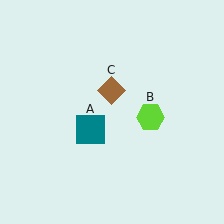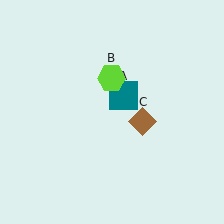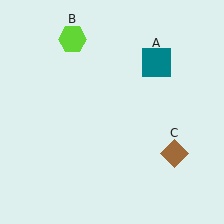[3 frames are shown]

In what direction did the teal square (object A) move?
The teal square (object A) moved up and to the right.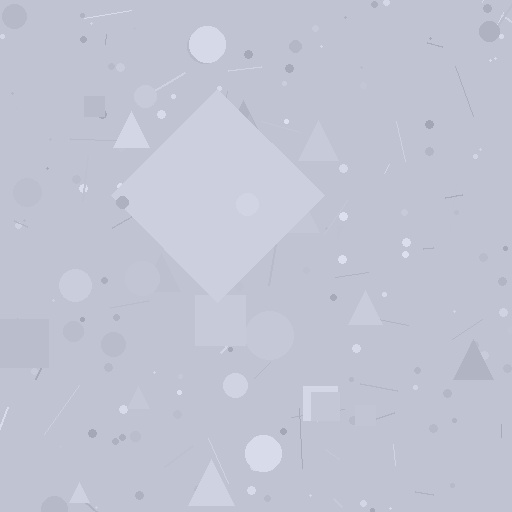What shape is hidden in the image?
A diamond is hidden in the image.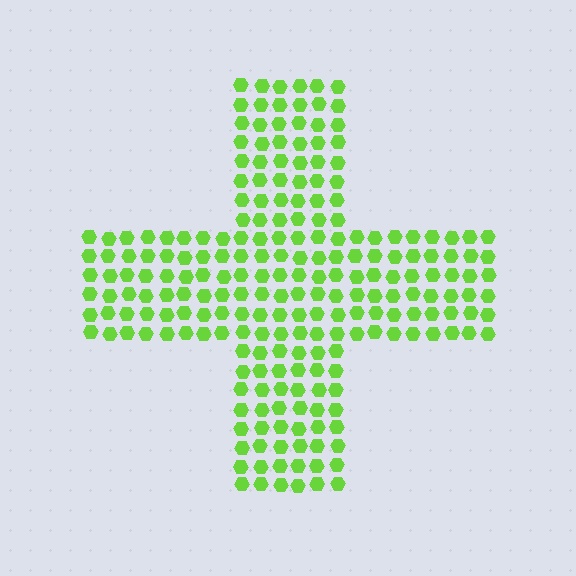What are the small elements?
The small elements are hexagons.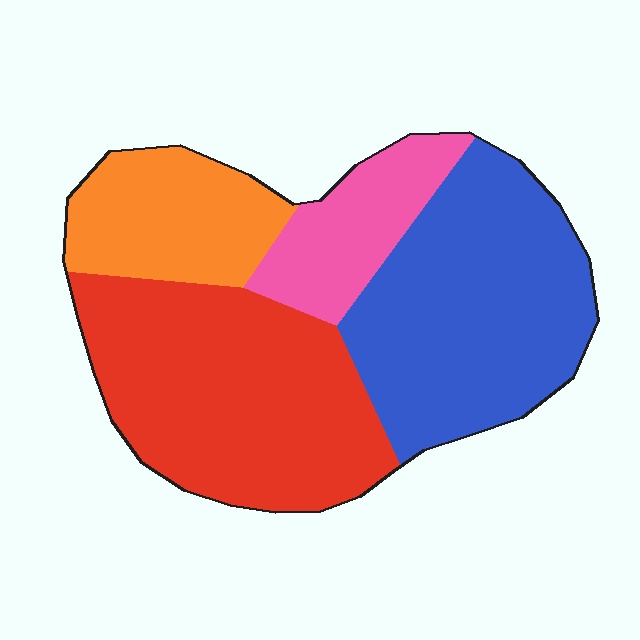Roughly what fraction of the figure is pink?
Pink takes up less than a quarter of the figure.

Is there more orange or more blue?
Blue.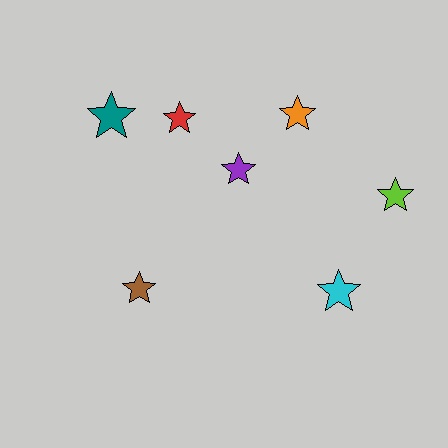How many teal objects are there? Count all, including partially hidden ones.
There is 1 teal object.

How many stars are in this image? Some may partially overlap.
There are 7 stars.